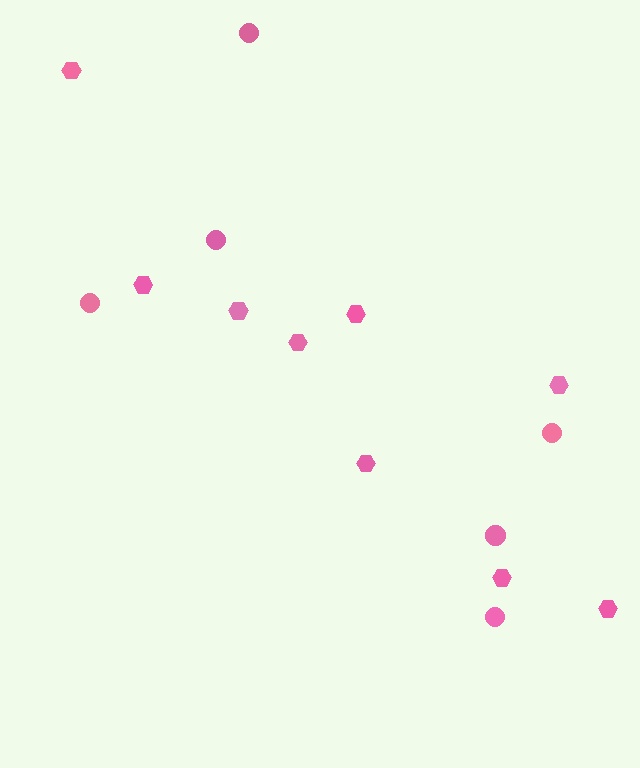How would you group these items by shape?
There are 2 groups: one group of hexagons (9) and one group of circles (6).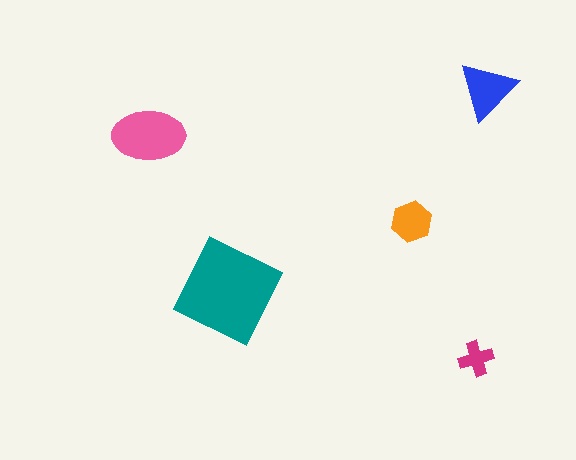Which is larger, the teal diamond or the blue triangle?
The teal diamond.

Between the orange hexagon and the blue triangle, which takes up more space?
The blue triangle.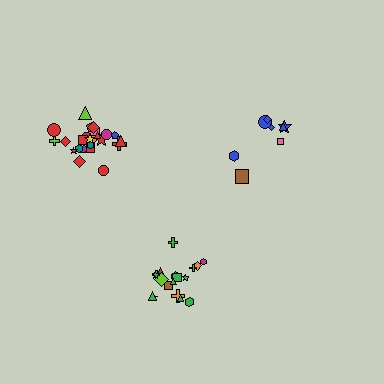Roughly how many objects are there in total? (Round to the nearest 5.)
Roughly 50 objects in total.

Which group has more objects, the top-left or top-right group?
The top-left group.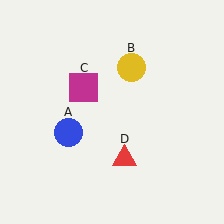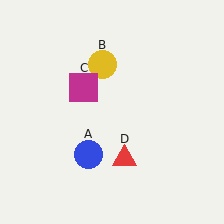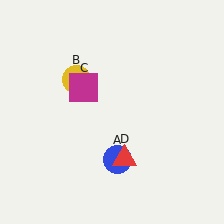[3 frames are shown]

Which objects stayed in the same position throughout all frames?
Magenta square (object C) and red triangle (object D) remained stationary.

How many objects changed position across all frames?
2 objects changed position: blue circle (object A), yellow circle (object B).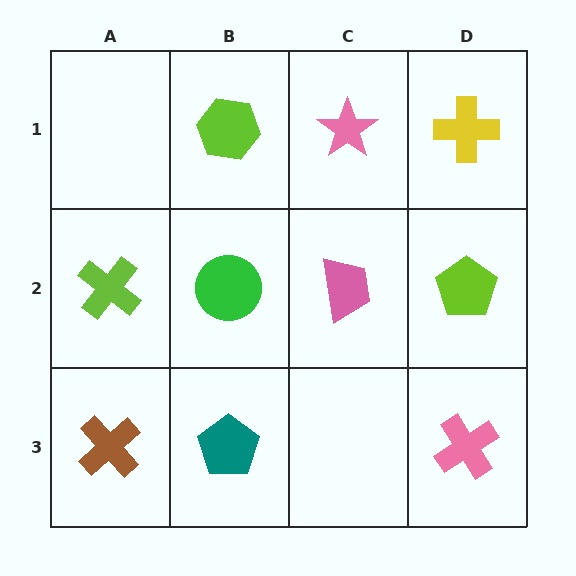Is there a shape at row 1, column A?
No, that cell is empty.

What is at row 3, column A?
A brown cross.